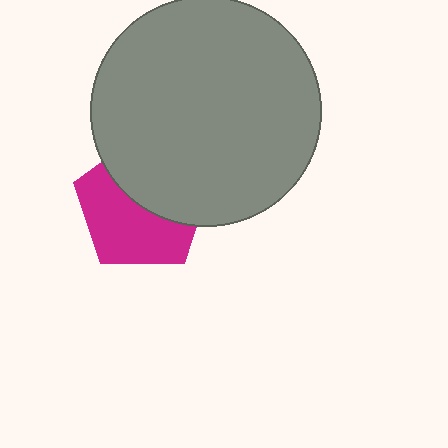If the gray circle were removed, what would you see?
You would see the complete magenta pentagon.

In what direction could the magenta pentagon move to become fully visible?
The magenta pentagon could move down. That would shift it out from behind the gray circle entirely.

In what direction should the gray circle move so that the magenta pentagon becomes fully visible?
The gray circle should move up. That is the shortest direction to clear the overlap and leave the magenta pentagon fully visible.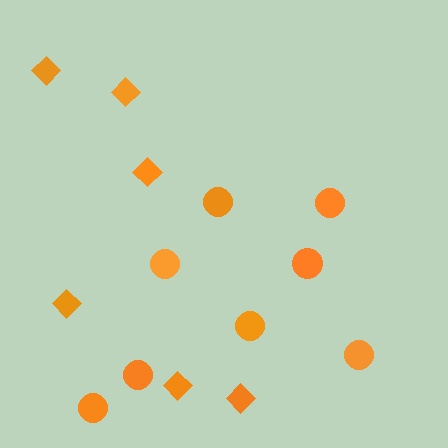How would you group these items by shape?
There are 2 groups: one group of diamonds (6) and one group of circles (8).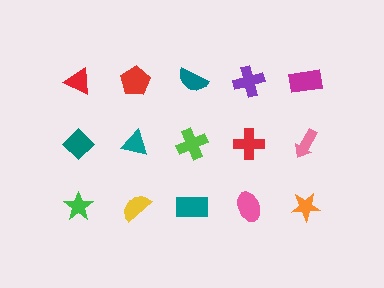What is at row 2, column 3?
A lime cross.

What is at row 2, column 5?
A pink arrow.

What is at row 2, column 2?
A teal triangle.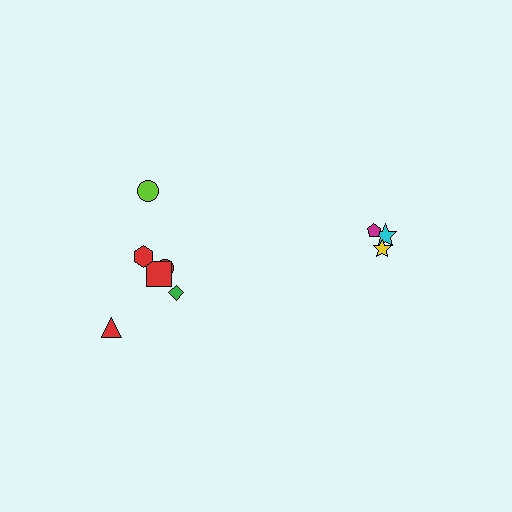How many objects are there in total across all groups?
There are 9 objects.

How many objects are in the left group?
There are 6 objects.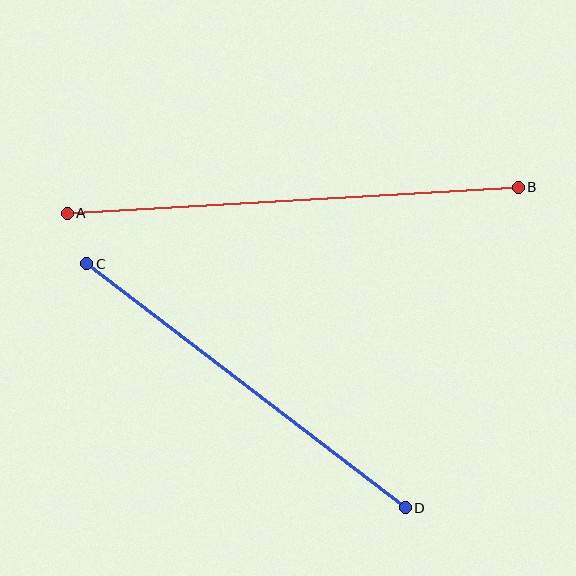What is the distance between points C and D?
The distance is approximately 401 pixels.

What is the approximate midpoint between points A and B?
The midpoint is at approximately (293, 200) pixels.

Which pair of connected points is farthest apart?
Points A and B are farthest apart.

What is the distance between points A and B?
The distance is approximately 452 pixels.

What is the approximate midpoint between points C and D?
The midpoint is at approximately (246, 386) pixels.